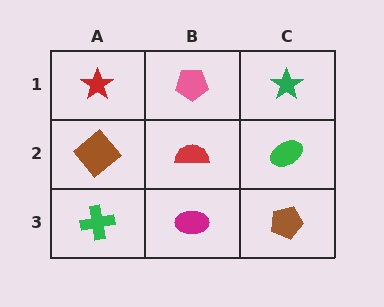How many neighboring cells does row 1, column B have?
3.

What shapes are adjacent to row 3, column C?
A green ellipse (row 2, column C), a magenta ellipse (row 3, column B).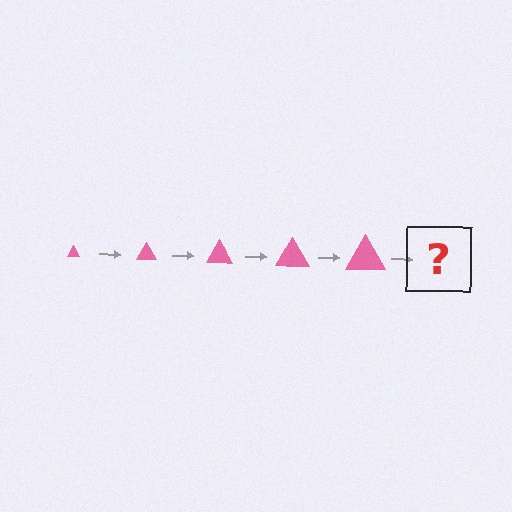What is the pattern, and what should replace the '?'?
The pattern is that the triangle gets progressively larger each step. The '?' should be a pink triangle, larger than the previous one.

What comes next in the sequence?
The next element should be a pink triangle, larger than the previous one.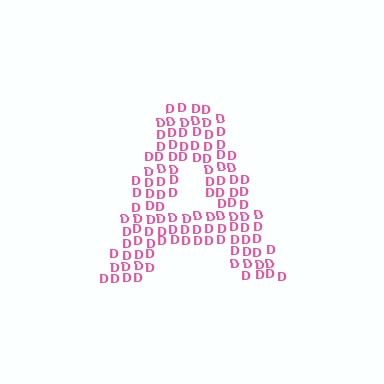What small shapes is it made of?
It is made of small letter D's.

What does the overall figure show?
The overall figure shows the letter A.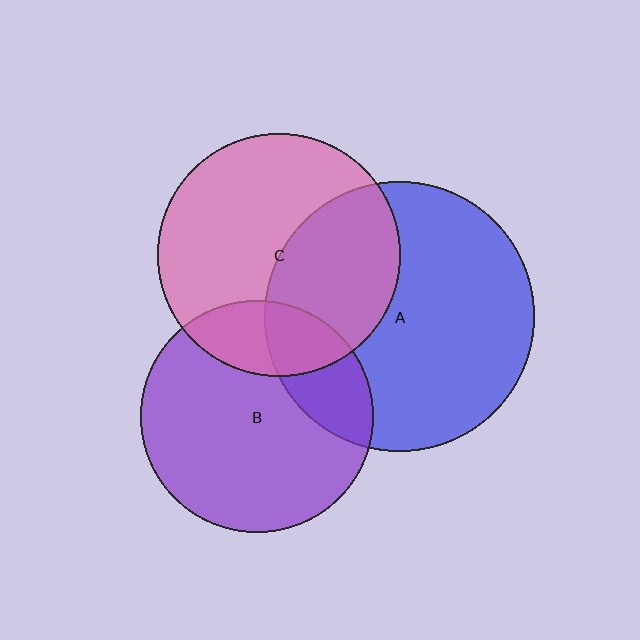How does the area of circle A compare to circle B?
Approximately 1.3 times.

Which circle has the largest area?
Circle A (blue).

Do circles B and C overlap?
Yes.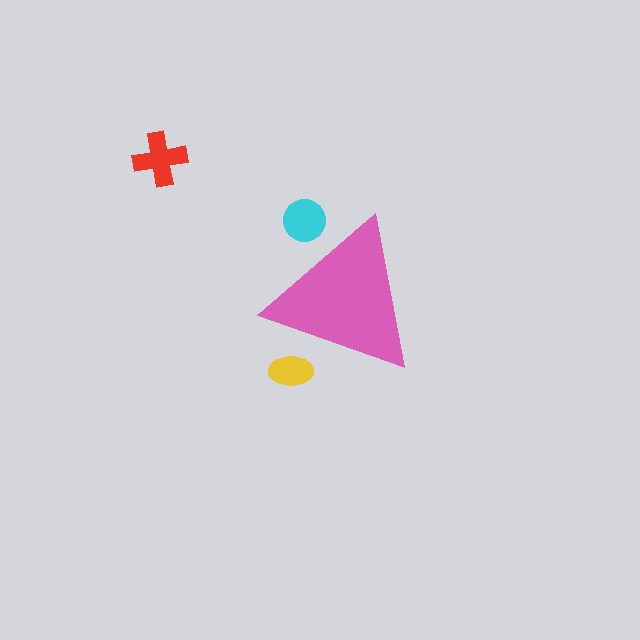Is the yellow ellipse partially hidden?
Yes, the yellow ellipse is partially hidden behind the pink triangle.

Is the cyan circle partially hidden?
Yes, the cyan circle is partially hidden behind the pink triangle.